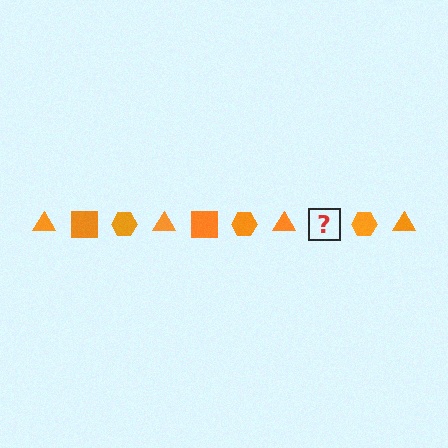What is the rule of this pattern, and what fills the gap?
The rule is that the pattern cycles through triangle, square, hexagon shapes in orange. The gap should be filled with an orange square.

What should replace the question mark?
The question mark should be replaced with an orange square.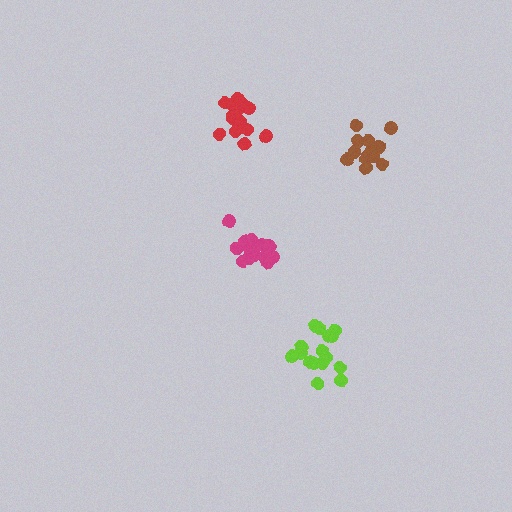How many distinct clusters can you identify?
There are 4 distinct clusters.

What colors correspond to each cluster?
The clusters are colored: magenta, red, brown, lime.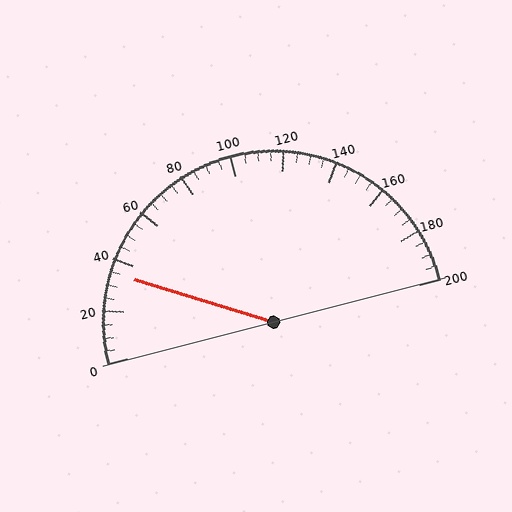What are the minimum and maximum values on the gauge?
The gauge ranges from 0 to 200.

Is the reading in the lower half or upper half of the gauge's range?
The reading is in the lower half of the range (0 to 200).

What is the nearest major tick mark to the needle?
The nearest major tick mark is 40.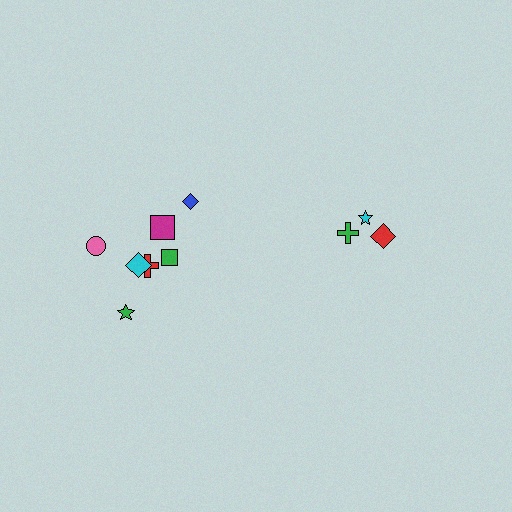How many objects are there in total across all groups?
There are 10 objects.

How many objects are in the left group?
There are 7 objects.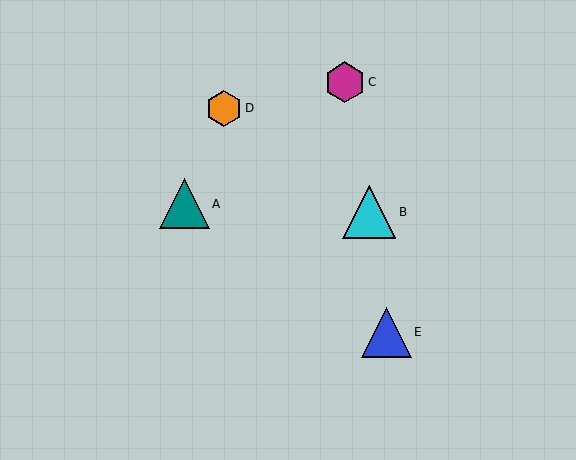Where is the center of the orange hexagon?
The center of the orange hexagon is at (224, 108).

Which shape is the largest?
The cyan triangle (labeled B) is the largest.